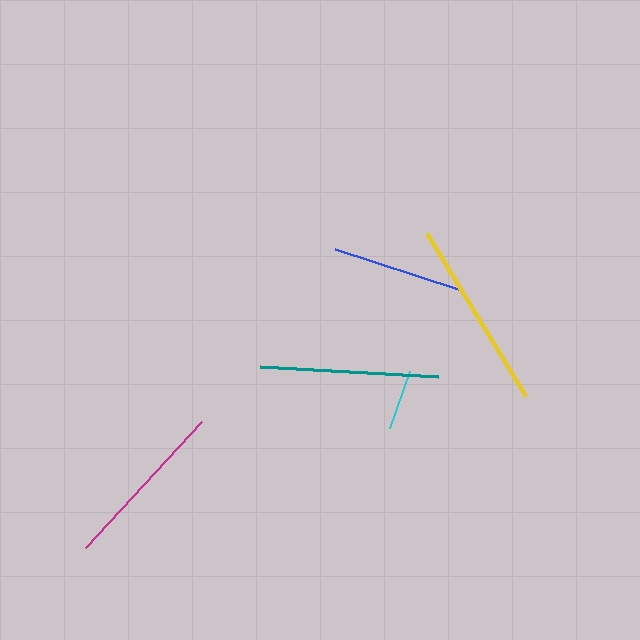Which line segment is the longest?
The yellow line is the longest at approximately 191 pixels.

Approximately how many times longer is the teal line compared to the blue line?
The teal line is approximately 1.4 times the length of the blue line.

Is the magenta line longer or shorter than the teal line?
The teal line is longer than the magenta line.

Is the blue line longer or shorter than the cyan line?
The blue line is longer than the cyan line.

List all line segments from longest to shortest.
From longest to shortest: yellow, teal, magenta, blue, cyan.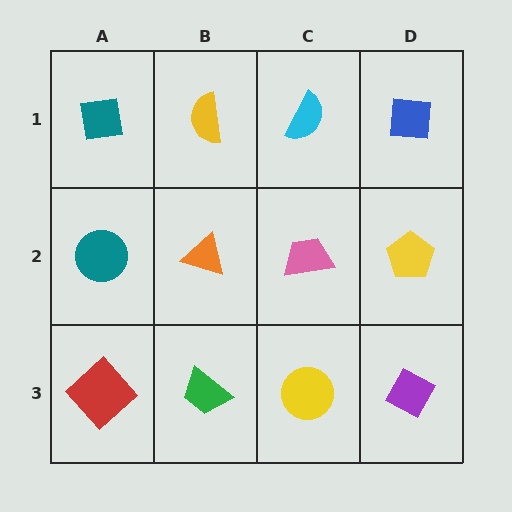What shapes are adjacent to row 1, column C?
A pink trapezoid (row 2, column C), a yellow semicircle (row 1, column B), a blue square (row 1, column D).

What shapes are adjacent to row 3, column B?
An orange triangle (row 2, column B), a red diamond (row 3, column A), a yellow circle (row 3, column C).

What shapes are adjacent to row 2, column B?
A yellow semicircle (row 1, column B), a green trapezoid (row 3, column B), a teal circle (row 2, column A), a pink trapezoid (row 2, column C).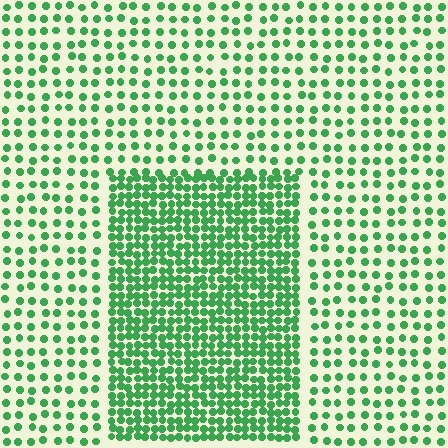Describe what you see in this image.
The image contains small green elements arranged at two different densities. A rectangle-shaped region is visible where the elements are more densely packed than the surrounding area.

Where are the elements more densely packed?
The elements are more densely packed inside the rectangle boundary.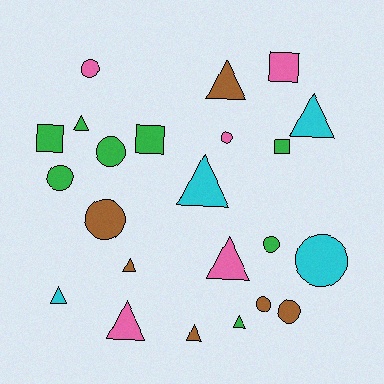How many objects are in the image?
There are 23 objects.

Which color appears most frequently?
Green, with 8 objects.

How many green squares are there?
There are 3 green squares.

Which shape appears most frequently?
Triangle, with 10 objects.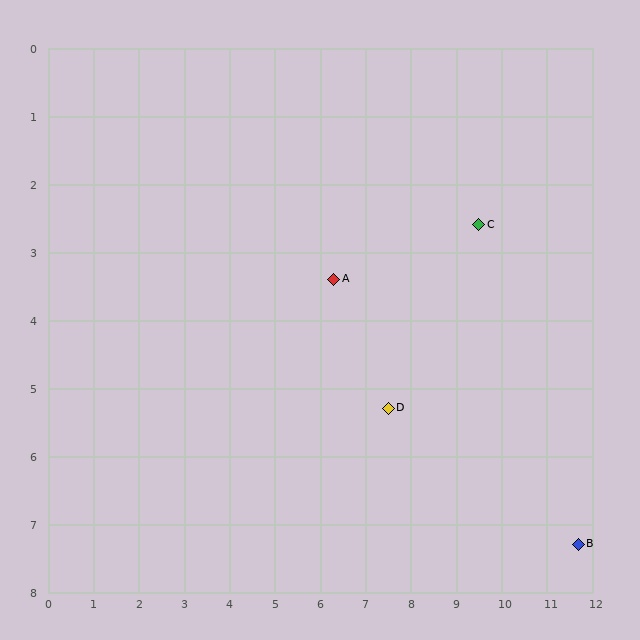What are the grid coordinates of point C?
Point C is at approximately (9.5, 2.6).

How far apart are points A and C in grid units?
Points A and C are about 3.3 grid units apart.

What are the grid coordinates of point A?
Point A is at approximately (6.3, 3.4).